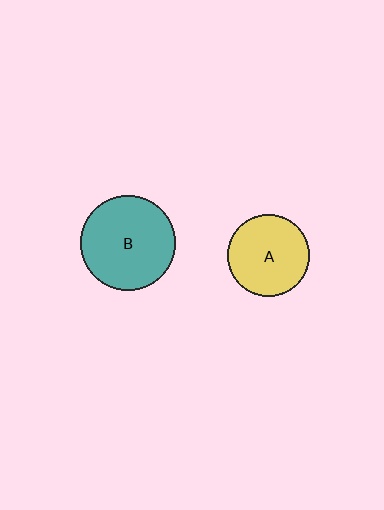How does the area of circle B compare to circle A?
Approximately 1.4 times.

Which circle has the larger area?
Circle B (teal).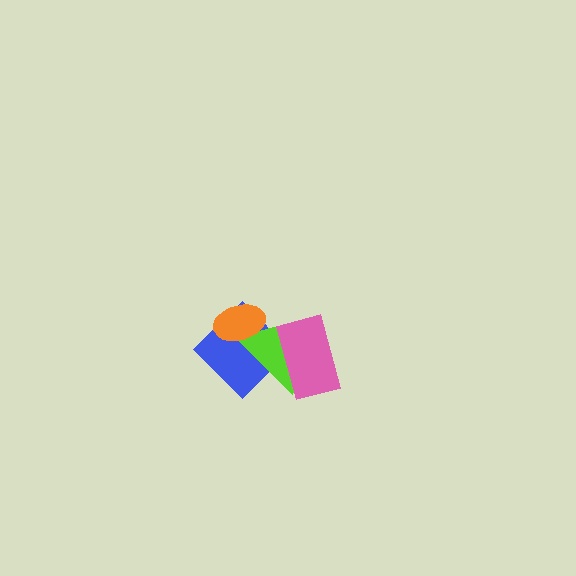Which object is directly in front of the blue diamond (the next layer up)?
The lime triangle is directly in front of the blue diamond.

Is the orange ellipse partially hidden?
No, no other shape covers it.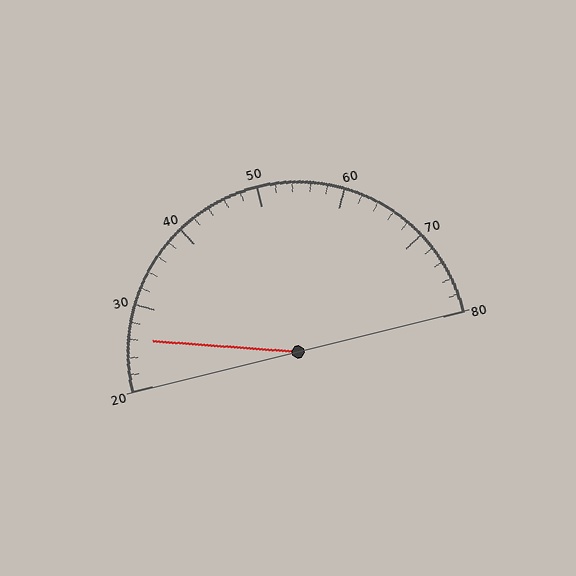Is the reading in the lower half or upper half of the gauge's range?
The reading is in the lower half of the range (20 to 80).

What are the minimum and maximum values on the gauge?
The gauge ranges from 20 to 80.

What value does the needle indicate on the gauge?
The needle indicates approximately 26.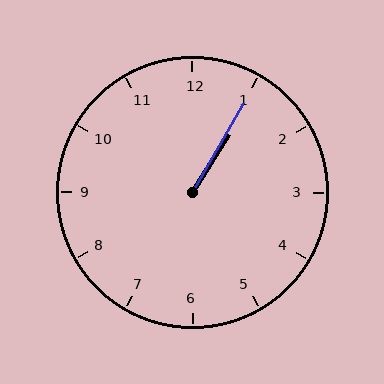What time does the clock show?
1:05.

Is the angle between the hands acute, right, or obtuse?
It is acute.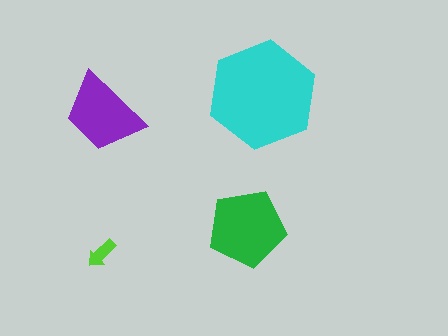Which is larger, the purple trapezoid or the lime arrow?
The purple trapezoid.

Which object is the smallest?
The lime arrow.